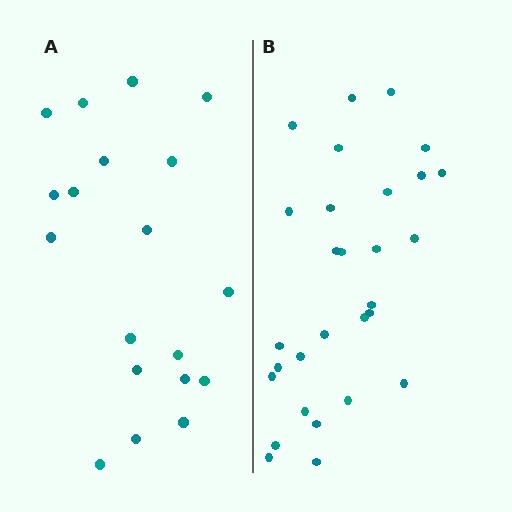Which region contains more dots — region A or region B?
Region B (the right region) has more dots.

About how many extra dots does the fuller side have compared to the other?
Region B has roughly 10 or so more dots than region A.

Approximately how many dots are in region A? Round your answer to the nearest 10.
About 20 dots. (The exact count is 19, which rounds to 20.)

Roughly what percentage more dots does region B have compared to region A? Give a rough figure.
About 55% more.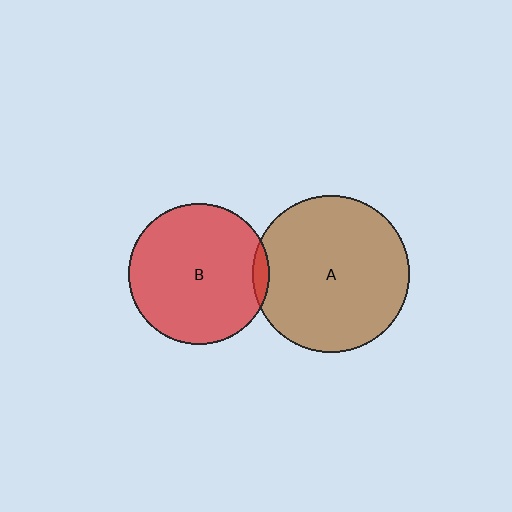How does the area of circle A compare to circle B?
Approximately 1.2 times.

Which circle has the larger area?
Circle A (brown).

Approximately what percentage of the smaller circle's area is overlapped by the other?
Approximately 5%.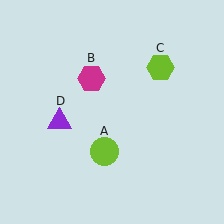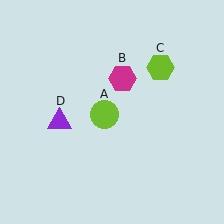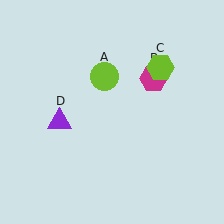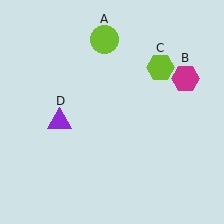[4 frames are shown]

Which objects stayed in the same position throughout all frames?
Lime hexagon (object C) and purple triangle (object D) remained stationary.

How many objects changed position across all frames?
2 objects changed position: lime circle (object A), magenta hexagon (object B).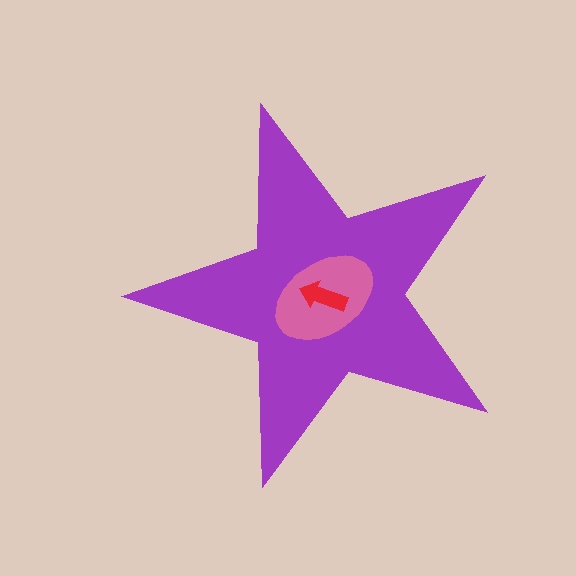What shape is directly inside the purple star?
The pink ellipse.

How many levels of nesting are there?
3.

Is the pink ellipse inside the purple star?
Yes.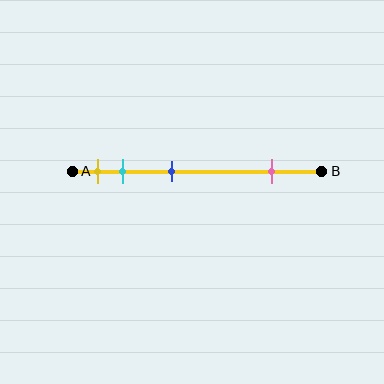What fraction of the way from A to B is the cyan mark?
The cyan mark is approximately 20% (0.2) of the way from A to B.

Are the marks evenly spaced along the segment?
No, the marks are not evenly spaced.